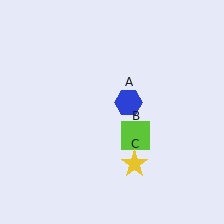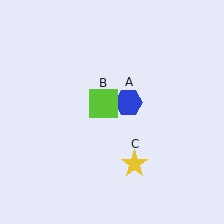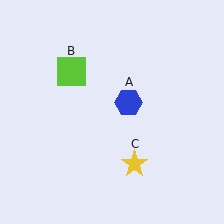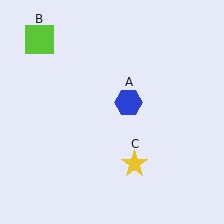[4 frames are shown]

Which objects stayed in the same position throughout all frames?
Blue hexagon (object A) and yellow star (object C) remained stationary.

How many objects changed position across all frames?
1 object changed position: lime square (object B).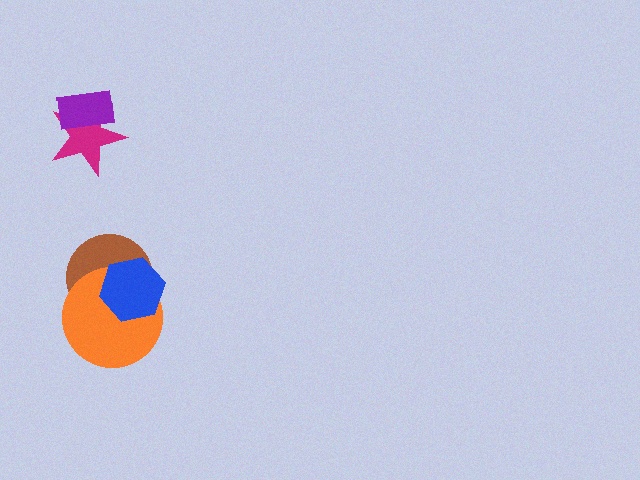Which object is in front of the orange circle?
The blue hexagon is in front of the orange circle.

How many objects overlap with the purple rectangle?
1 object overlaps with the purple rectangle.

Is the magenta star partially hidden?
Yes, it is partially covered by another shape.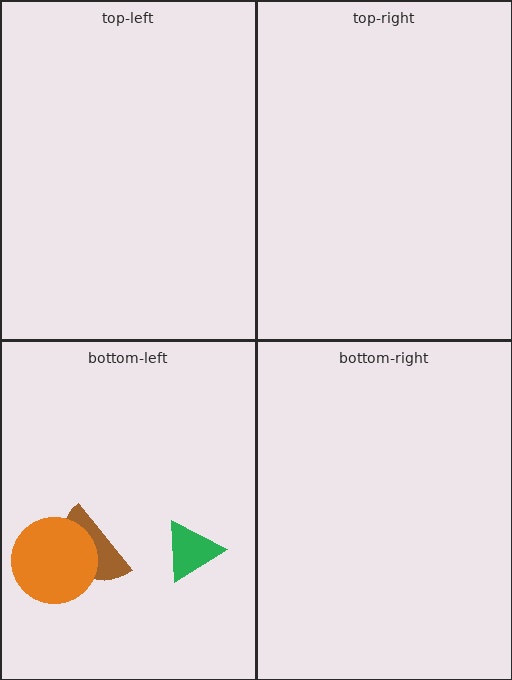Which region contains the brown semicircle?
The bottom-left region.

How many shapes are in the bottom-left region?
3.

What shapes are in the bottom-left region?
The green triangle, the brown semicircle, the orange circle.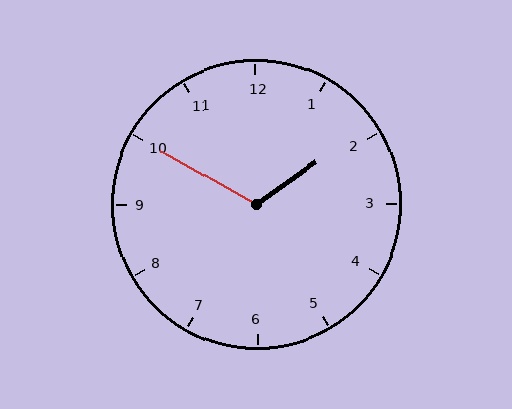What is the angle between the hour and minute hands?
Approximately 115 degrees.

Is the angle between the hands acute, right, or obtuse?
It is obtuse.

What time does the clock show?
1:50.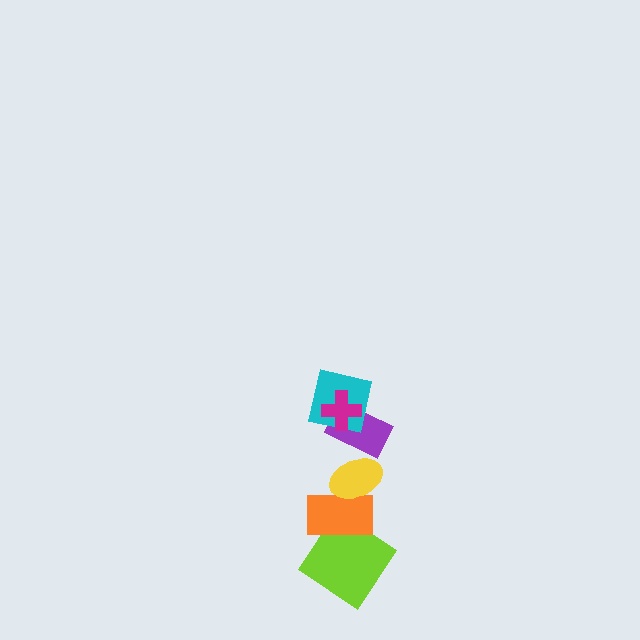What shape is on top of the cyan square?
The magenta cross is on top of the cyan square.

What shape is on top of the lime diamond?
The orange rectangle is on top of the lime diamond.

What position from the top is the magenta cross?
The magenta cross is 1st from the top.